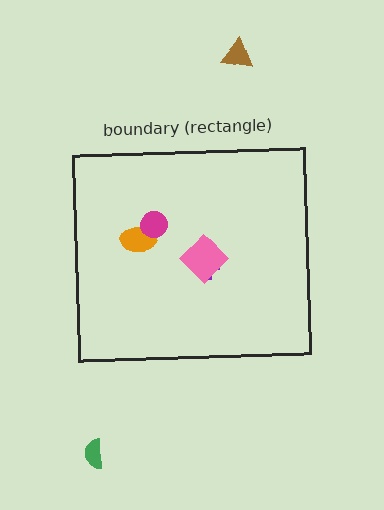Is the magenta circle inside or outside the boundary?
Inside.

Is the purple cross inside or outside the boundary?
Inside.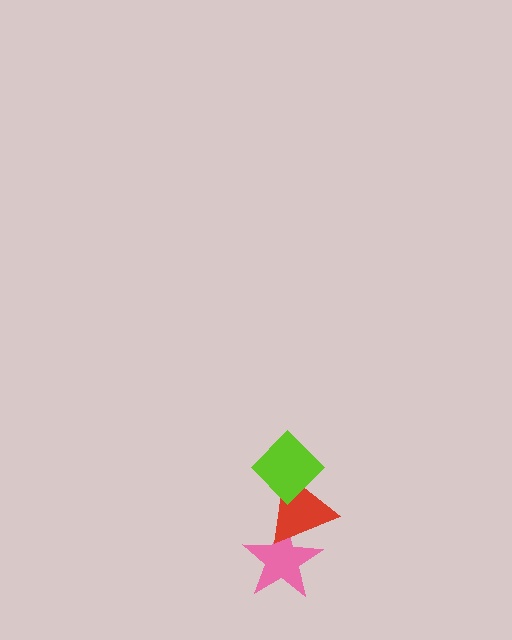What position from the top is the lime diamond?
The lime diamond is 1st from the top.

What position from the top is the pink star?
The pink star is 3rd from the top.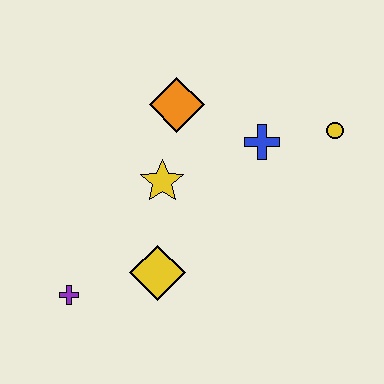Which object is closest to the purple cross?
The yellow diamond is closest to the purple cross.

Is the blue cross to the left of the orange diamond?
No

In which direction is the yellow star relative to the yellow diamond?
The yellow star is above the yellow diamond.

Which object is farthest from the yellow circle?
The purple cross is farthest from the yellow circle.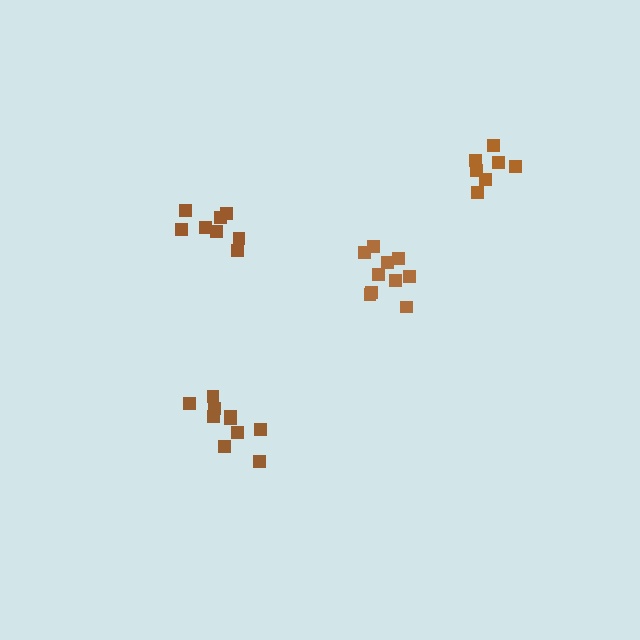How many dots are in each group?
Group 1: 10 dots, Group 2: 7 dots, Group 3: 8 dots, Group 4: 10 dots (35 total).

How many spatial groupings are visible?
There are 4 spatial groupings.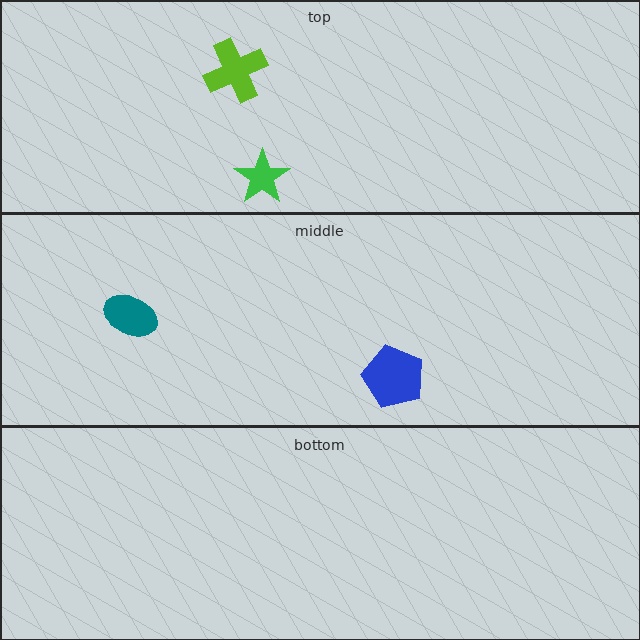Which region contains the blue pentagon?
The middle region.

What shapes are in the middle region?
The blue pentagon, the teal ellipse.